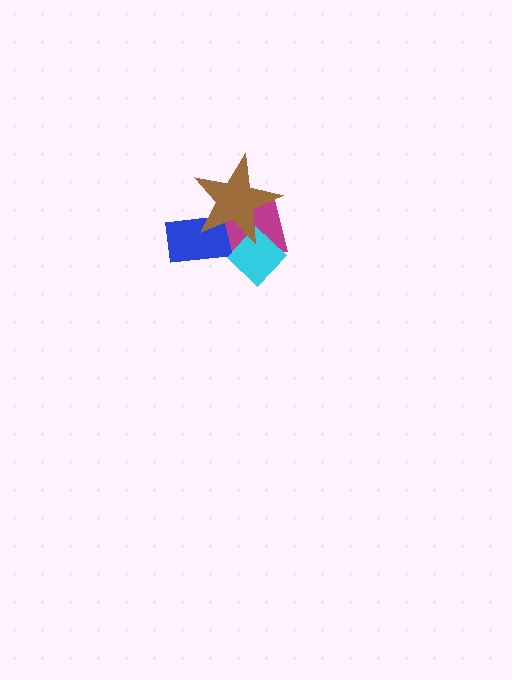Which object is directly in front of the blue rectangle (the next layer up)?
The magenta square is directly in front of the blue rectangle.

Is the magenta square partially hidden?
Yes, it is partially covered by another shape.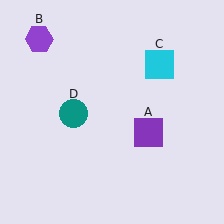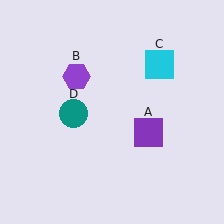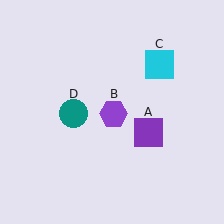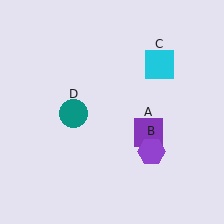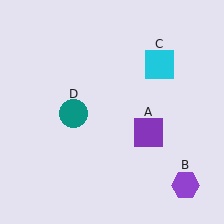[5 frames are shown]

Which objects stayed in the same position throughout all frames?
Purple square (object A) and cyan square (object C) and teal circle (object D) remained stationary.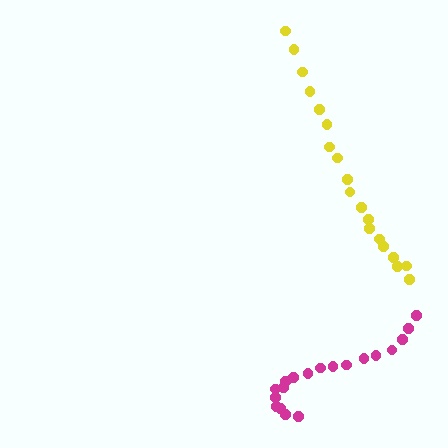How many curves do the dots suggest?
There are 2 distinct paths.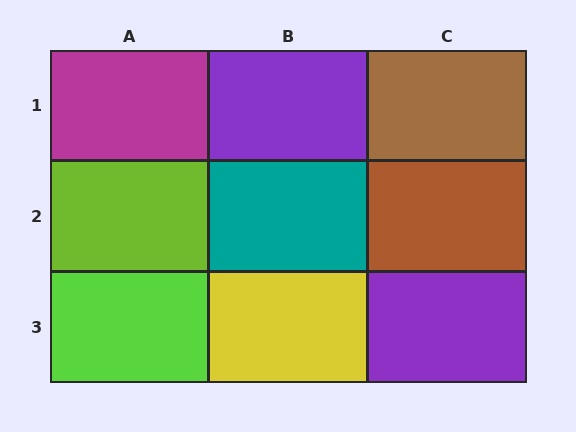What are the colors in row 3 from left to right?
Lime, yellow, purple.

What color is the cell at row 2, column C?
Brown.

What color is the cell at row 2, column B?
Teal.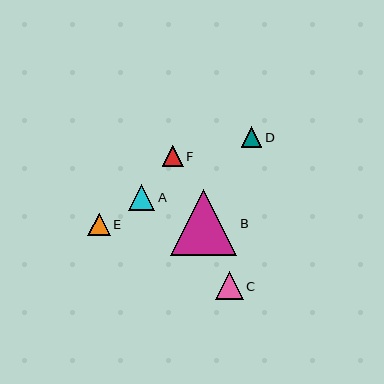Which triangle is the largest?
Triangle B is the largest with a size of approximately 66 pixels.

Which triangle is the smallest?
Triangle D is the smallest with a size of approximately 21 pixels.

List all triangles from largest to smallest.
From largest to smallest: B, C, A, E, F, D.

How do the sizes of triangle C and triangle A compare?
Triangle C and triangle A are approximately the same size.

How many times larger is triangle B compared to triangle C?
Triangle B is approximately 2.4 times the size of triangle C.